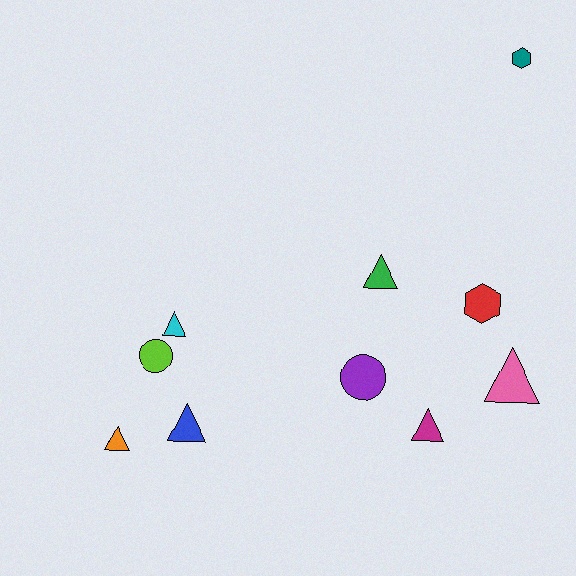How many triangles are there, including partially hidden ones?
There are 6 triangles.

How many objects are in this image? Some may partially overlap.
There are 10 objects.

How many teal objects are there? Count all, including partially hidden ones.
There is 1 teal object.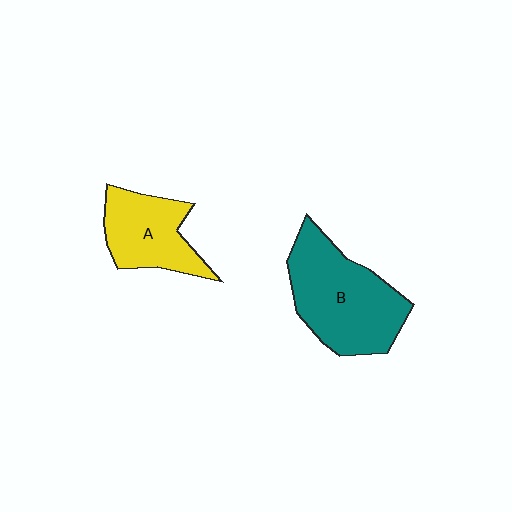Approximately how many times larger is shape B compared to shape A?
Approximately 1.5 times.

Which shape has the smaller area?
Shape A (yellow).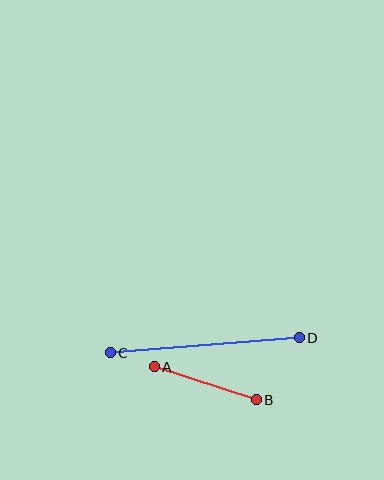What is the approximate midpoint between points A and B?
The midpoint is at approximately (205, 383) pixels.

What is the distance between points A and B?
The distance is approximately 108 pixels.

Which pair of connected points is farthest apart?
Points C and D are farthest apart.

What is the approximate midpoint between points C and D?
The midpoint is at approximately (205, 345) pixels.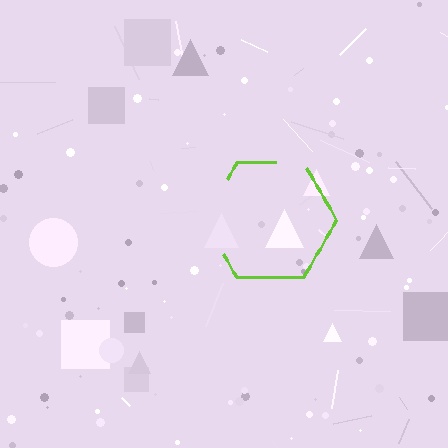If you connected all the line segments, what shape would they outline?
They would outline a hexagon.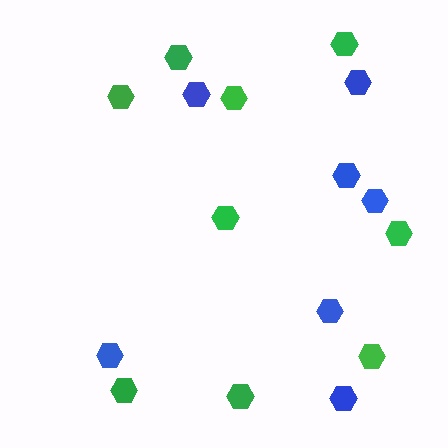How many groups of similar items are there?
There are 2 groups: one group of green hexagons (9) and one group of blue hexagons (7).